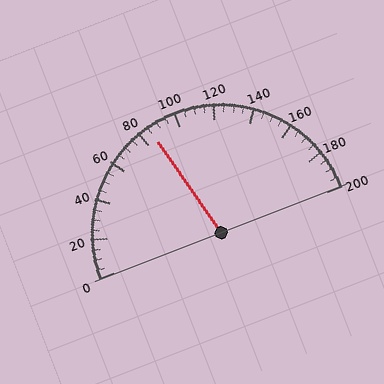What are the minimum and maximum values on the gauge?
The gauge ranges from 0 to 200.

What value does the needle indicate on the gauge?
The needle indicates approximately 85.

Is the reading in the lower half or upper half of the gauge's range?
The reading is in the lower half of the range (0 to 200).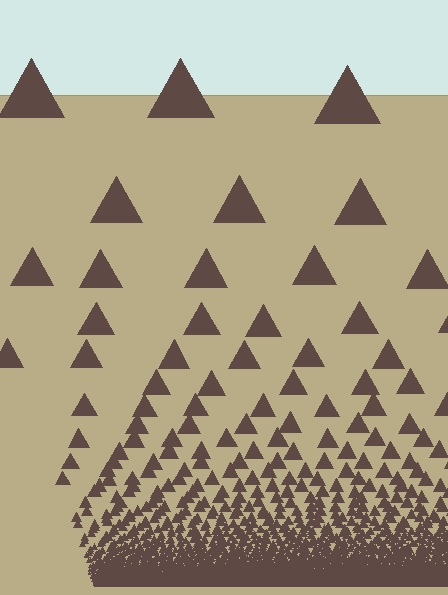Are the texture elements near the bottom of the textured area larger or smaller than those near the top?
Smaller. The gradient is inverted — elements near the bottom are smaller and denser.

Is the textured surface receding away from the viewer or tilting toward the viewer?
The surface appears to tilt toward the viewer. Texture elements get larger and sparser toward the top.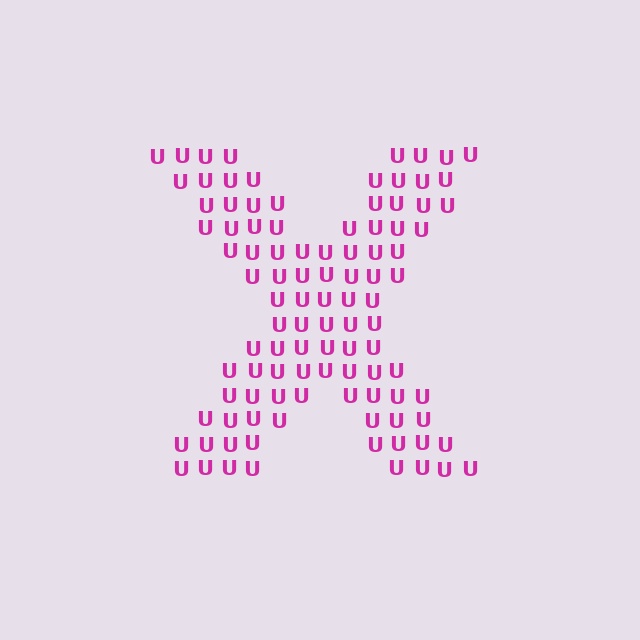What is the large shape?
The large shape is the letter X.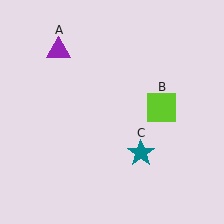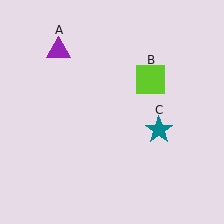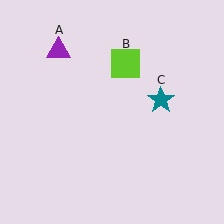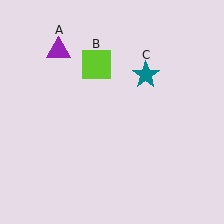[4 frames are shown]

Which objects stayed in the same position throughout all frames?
Purple triangle (object A) remained stationary.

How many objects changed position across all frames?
2 objects changed position: lime square (object B), teal star (object C).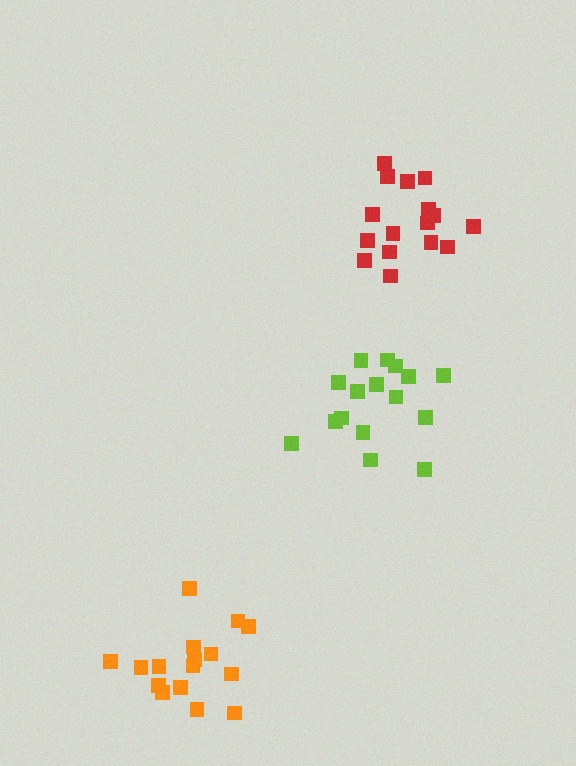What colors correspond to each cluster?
The clusters are colored: lime, red, orange.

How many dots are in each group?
Group 1: 16 dots, Group 2: 16 dots, Group 3: 17 dots (49 total).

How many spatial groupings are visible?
There are 3 spatial groupings.